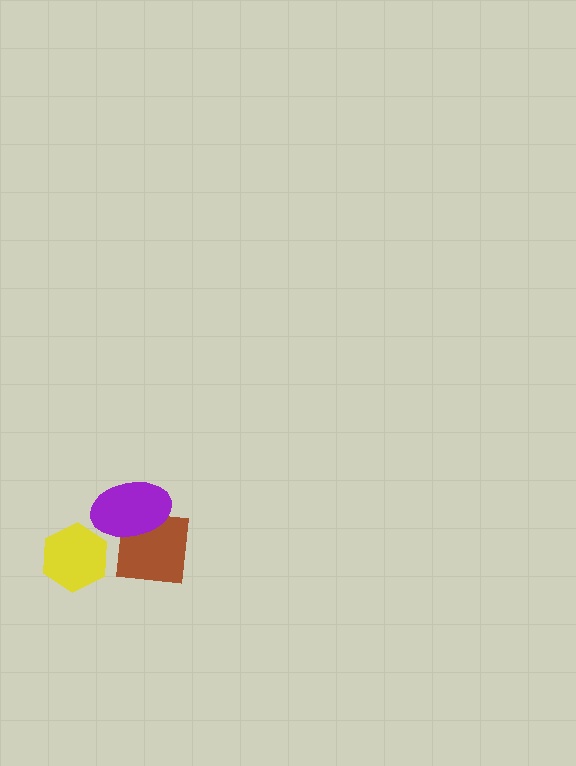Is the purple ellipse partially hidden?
No, no other shape covers it.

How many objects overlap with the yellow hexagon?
0 objects overlap with the yellow hexagon.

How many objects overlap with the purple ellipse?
1 object overlaps with the purple ellipse.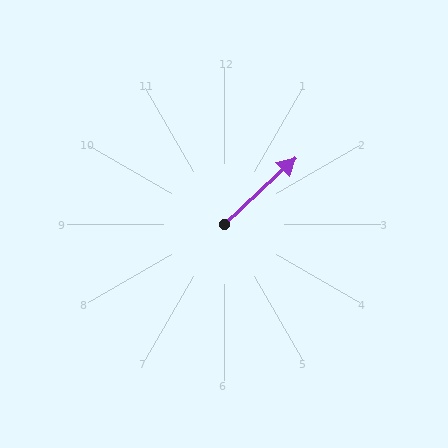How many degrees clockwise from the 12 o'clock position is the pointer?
Approximately 47 degrees.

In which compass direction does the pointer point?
Northeast.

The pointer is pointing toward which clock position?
Roughly 2 o'clock.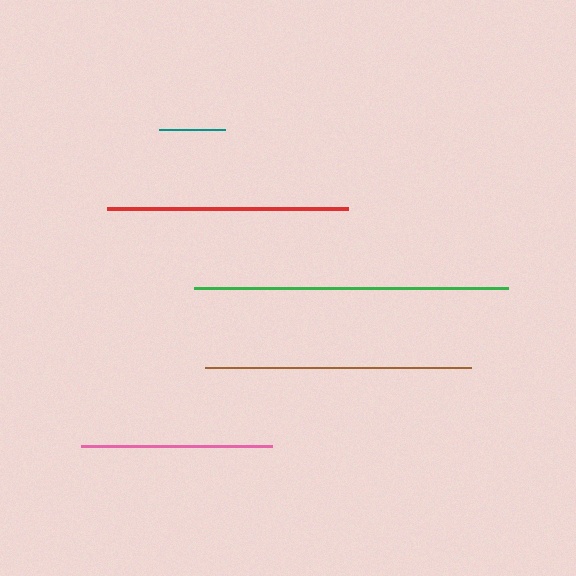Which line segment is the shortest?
The teal line is the shortest at approximately 67 pixels.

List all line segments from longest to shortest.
From longest to shortest: green, brown, red, pink, teal.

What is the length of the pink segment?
The pink segment is approximately 191 pixels long.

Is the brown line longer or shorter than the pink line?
The brown line is longer than the pink line.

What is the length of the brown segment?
The brown segment is approximately 267 pixels long.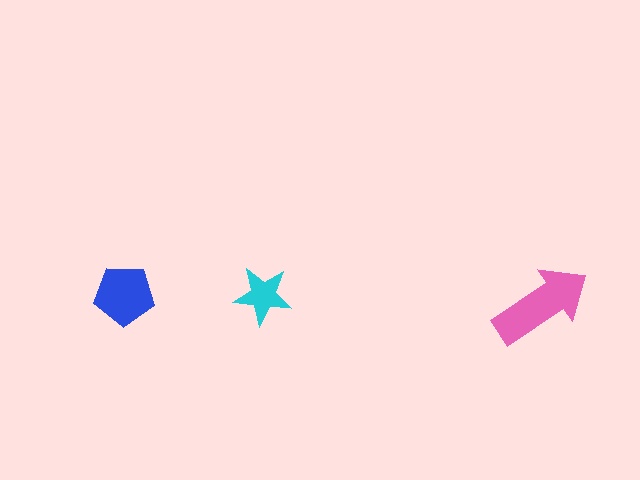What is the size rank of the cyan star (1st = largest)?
3rd.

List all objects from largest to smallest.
The pink arrow, the blue pentagon, the cyan star.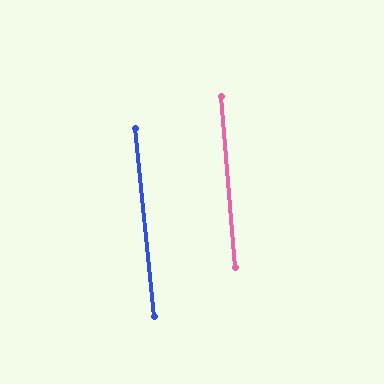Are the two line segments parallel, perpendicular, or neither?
Parallel — their directions differ by only 1.2°.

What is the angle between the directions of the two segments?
Approximately 1 degree.